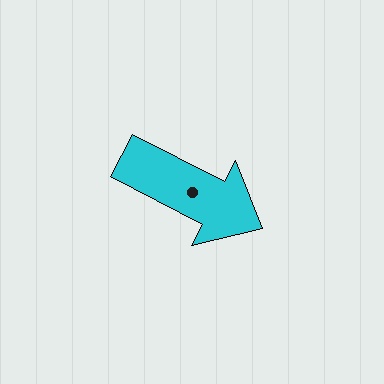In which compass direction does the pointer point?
Southeast.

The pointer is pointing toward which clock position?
Roughly 4 o'clock.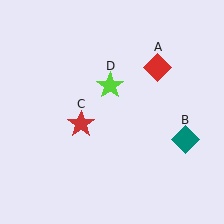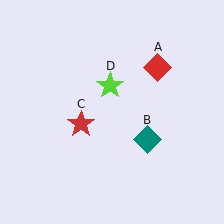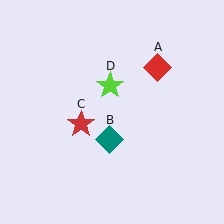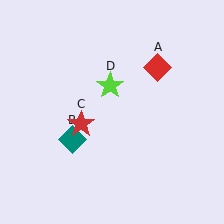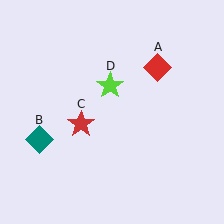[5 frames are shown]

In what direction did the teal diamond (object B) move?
The teal diamond (object B) moved left.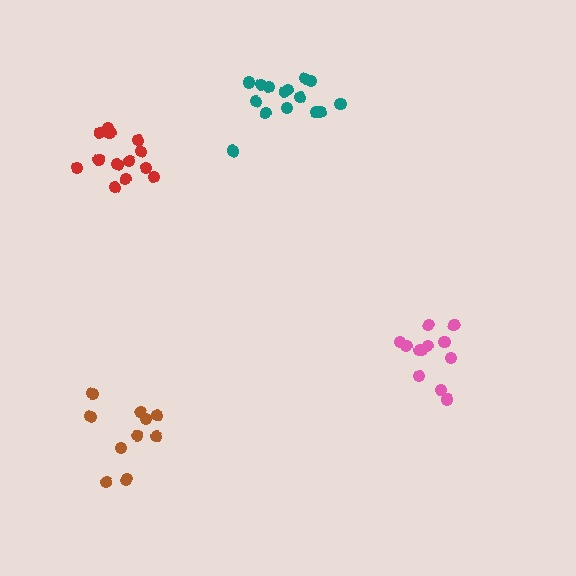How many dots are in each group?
Group 1: 13 dots, Group 2: 15 dots, Group 3: 12 dots, Group 4: 10 dots (50 total).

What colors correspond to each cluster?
The clusters are colored: red, teal, pink, brown.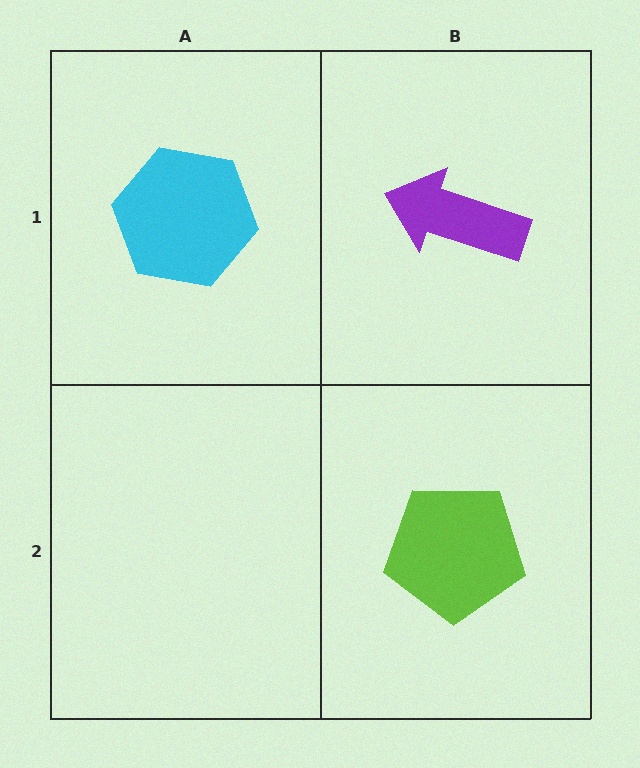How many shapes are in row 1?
2 shapes.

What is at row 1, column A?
A cyan hexagon.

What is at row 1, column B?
A purple arrow.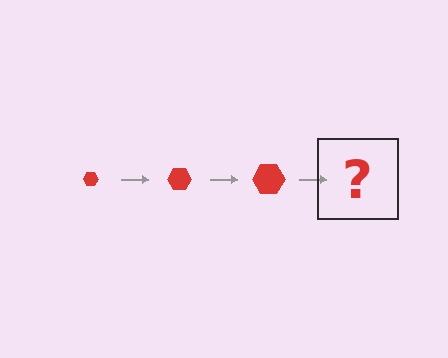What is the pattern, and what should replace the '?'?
The pattern is that the hexagon gets progressively larger each step. The '?' should be a red hexagon, larger than the previous one.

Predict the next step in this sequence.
The next step is a red hexagon, larger than the previous one.